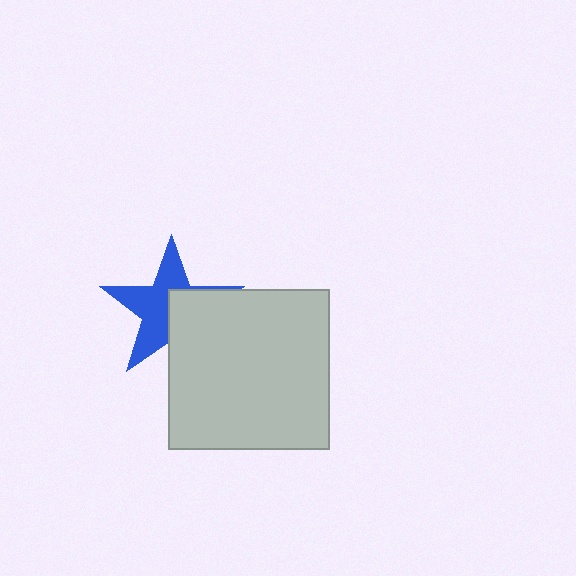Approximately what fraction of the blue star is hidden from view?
Roughly 42% of the blue star is hidden behind the light gray square.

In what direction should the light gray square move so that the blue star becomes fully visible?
The light gray square should move toward the lower-right. That is the shortest direction to clear the overlap and leave the blue star fully visible.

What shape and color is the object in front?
The object in front is a light gray square.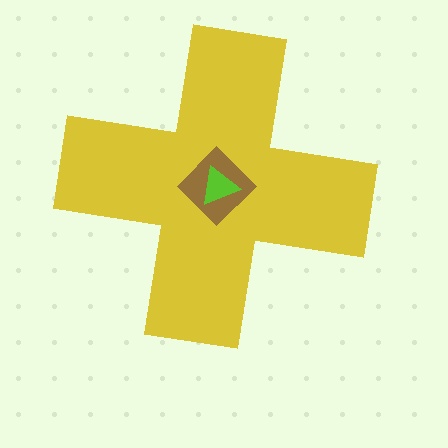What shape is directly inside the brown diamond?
The lime triangle.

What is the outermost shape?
The yellow cross.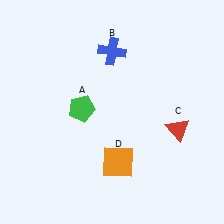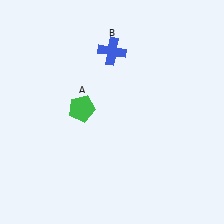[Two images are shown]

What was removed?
The red triangle (C), the orange square (D) were removed in Image 2.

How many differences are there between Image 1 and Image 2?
There are 2 differences between the two images.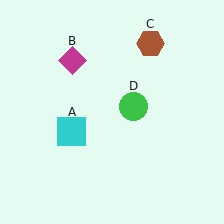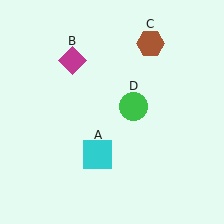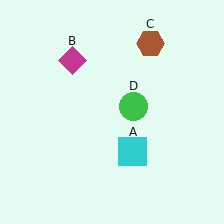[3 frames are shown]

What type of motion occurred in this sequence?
The cyan square (object A) rotated counterclockwise around the center of the scene.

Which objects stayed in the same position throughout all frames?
Magenta diamond (object B) and brown hexagon (object C) and green circle (object D) remained stationary.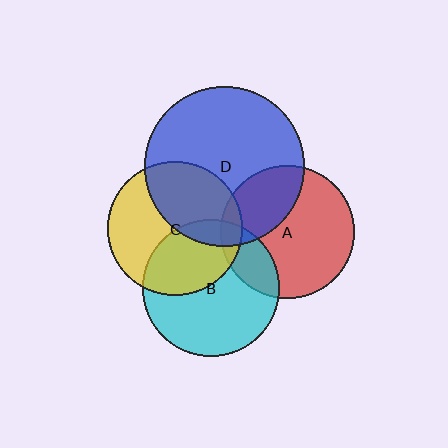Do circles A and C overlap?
Yes.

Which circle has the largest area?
Circle D (blue).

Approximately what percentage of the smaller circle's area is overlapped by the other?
Approximately 10%.